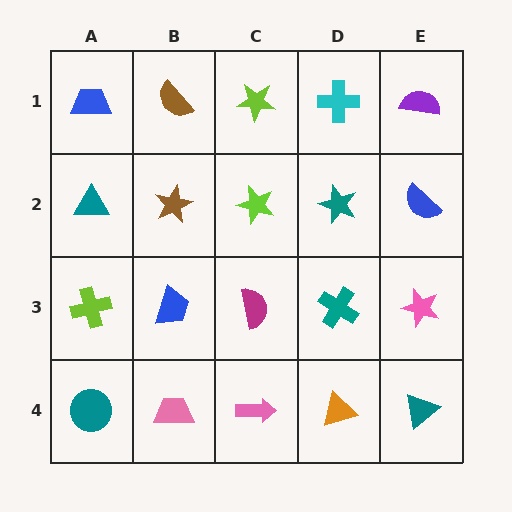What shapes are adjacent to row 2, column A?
A blue trapezoid (row 1, column A), a lime cross (row 3, column A), a brown star (row 2, column B).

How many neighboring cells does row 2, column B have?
4.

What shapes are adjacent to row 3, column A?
A teal triangle (row 2, column A), a teal circle (row 4, column A), a blue trapezoid (row 3, column B).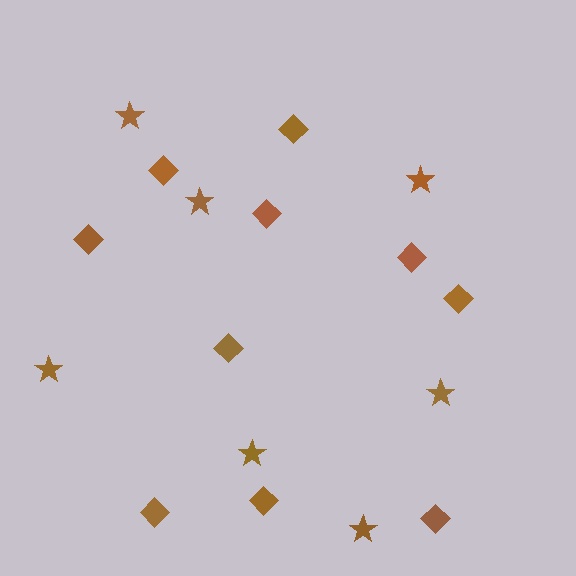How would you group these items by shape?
There are 2 groups: one group of diamonds (10) and one group of stars (7).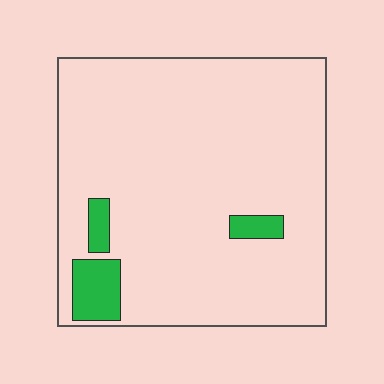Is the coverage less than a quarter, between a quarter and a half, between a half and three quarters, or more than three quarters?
Less than a quarter.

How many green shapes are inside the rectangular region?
3.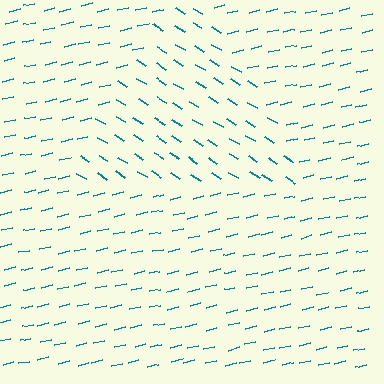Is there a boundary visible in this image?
Yes, there is a texture boundary formed by a change in line orientation.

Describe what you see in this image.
The image is filled with small teal line segments. A triangle region in the image has lines oriented differently from the surrounding lines, creating a visible texture boundary.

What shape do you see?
I see a triangle.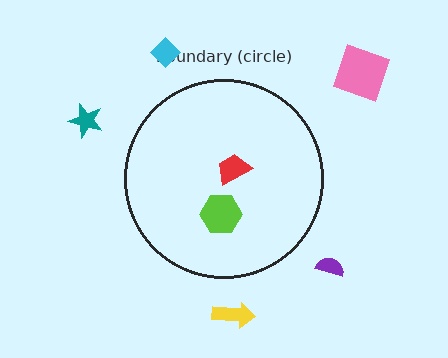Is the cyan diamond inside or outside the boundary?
Outside.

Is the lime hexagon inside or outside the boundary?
Inside.